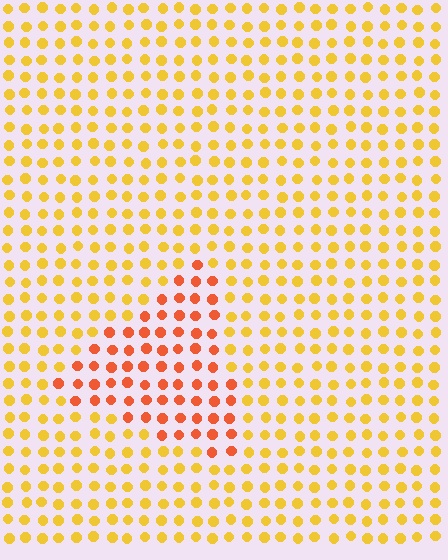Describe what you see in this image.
The image is filled with small yellow elements in a uniform arrangement. A triangle-shaped region is visible where the elements are tinted to a slightly different hue, forming a subtle color boundary.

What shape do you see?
I see a triangle.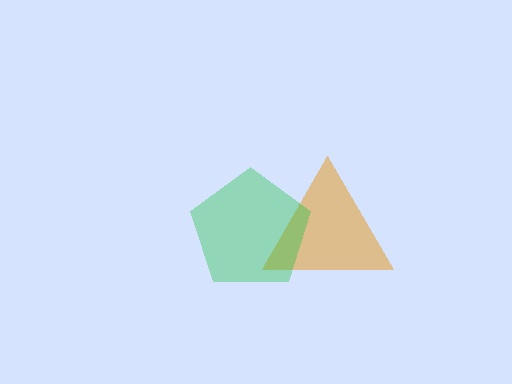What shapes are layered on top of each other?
The layered shapes are: an orange triangle, a green pentagon.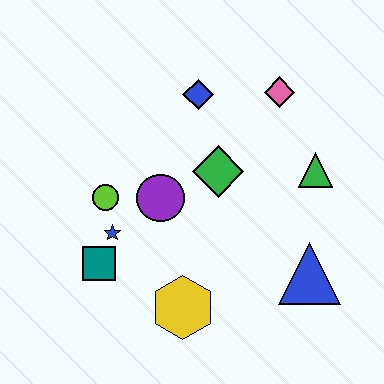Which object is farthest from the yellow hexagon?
The pink diamond is farthest from the yellow hexagon.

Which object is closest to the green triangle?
The pink diamond is closest to the green triangle.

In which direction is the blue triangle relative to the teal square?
The blue triangle is to the right of the teal square.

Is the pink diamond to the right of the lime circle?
Yes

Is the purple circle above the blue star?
Yes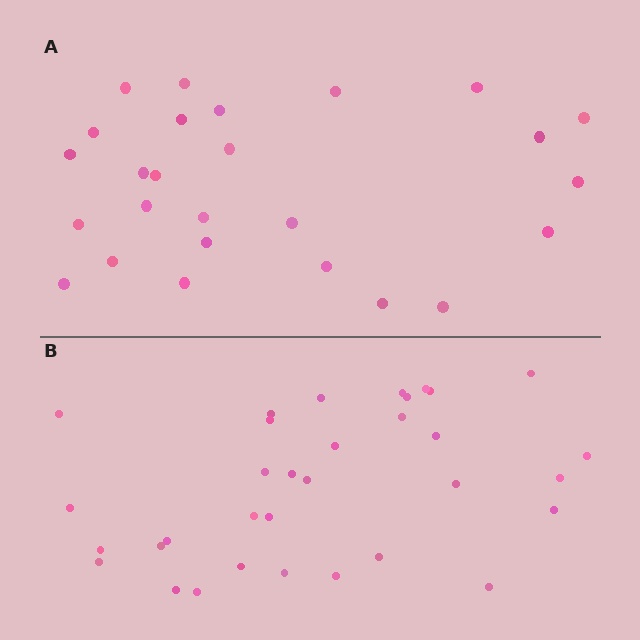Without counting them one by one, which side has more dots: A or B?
Region B (the bottom region) has more dots.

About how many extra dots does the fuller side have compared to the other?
Region B has roughly 8 or so more dots than region A.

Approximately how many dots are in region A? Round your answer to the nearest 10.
About 30 dots. (The exact count is 26, which rounds to 30.)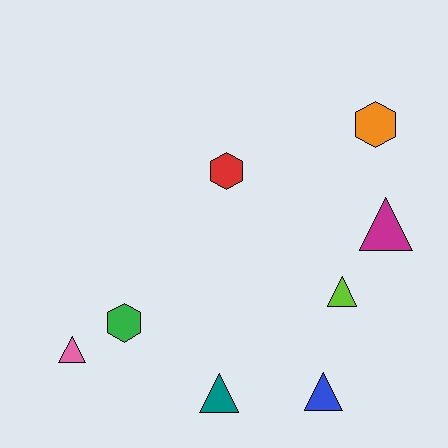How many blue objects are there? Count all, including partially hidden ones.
There is 1 blue object.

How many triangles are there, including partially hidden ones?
There are 5 triangles.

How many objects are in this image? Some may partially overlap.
There are 8 objects.